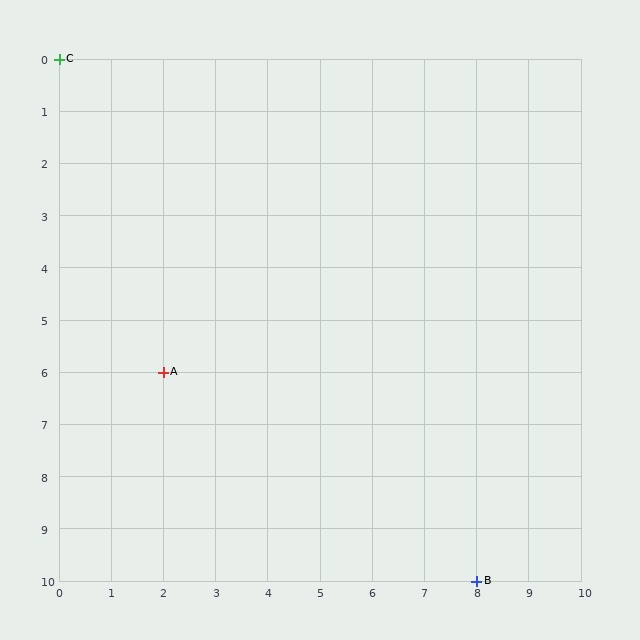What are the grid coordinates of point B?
Point B is at grid coordinates (8, 10).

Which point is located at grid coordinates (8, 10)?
Point B is at (8, 10).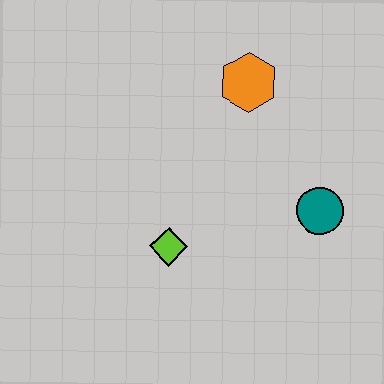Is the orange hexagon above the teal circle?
Yes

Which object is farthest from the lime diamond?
The orange hexagon is farthest from the lime diamond.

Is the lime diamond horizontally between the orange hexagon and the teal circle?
No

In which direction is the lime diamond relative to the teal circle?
The lime diamond is to the left of the teal circle.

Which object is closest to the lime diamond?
The teal circle is closest to the lime diamond.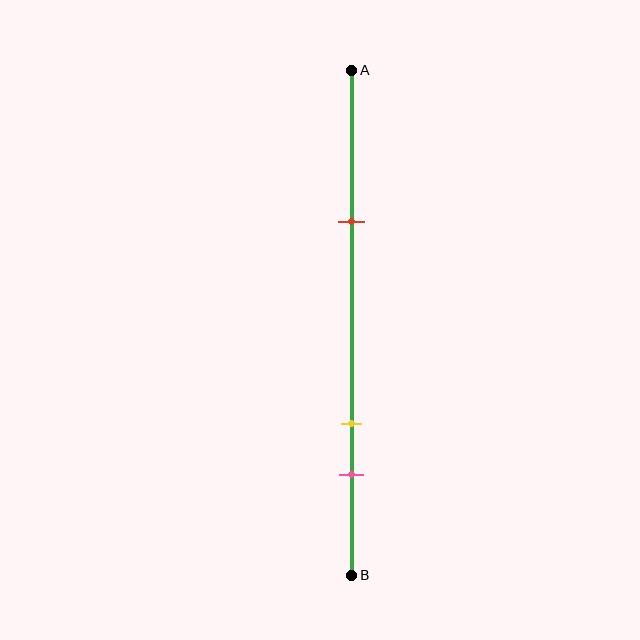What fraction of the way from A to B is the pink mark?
The pink mark is approximately 80% (0.8) of the way from A to B.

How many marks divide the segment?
There are 3 marks dividing the segment.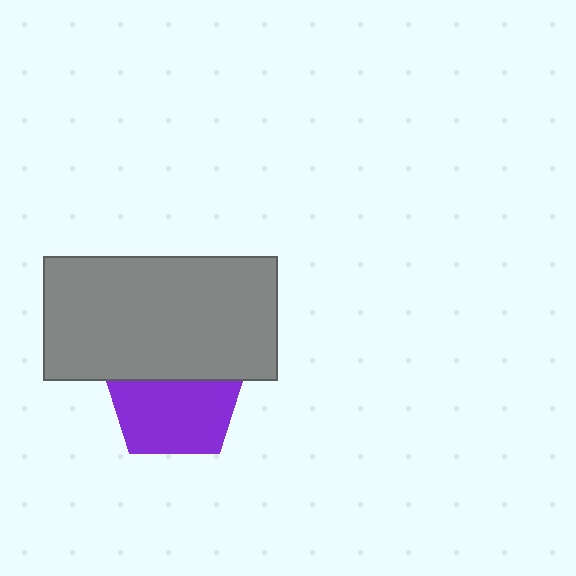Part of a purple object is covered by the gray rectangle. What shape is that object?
It is a pentagon.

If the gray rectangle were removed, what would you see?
You would see the complete purple pentagon.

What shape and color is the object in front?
The object in front is a gray rectangle.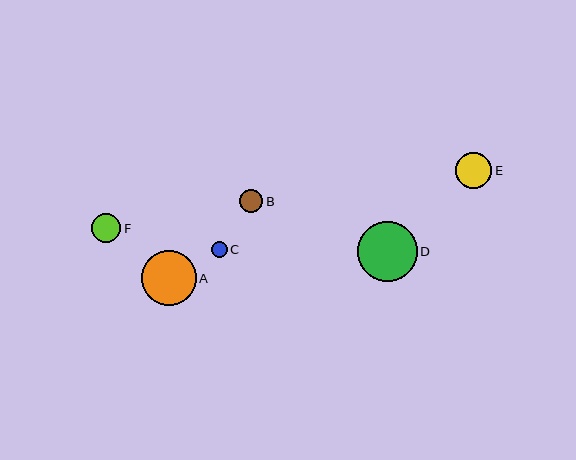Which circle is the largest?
Circle D is the largest with a size of approximately 60 pixels.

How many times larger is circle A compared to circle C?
Circle A is approximately 3.4 times the size of circle C.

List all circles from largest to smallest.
From largest to smallest: D, A, E, F, B, C.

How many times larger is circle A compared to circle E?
Circle A is approximately 1.5 times the size of circle E.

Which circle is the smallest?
Circle C is the smallest with a size of approximately 16 pixels.